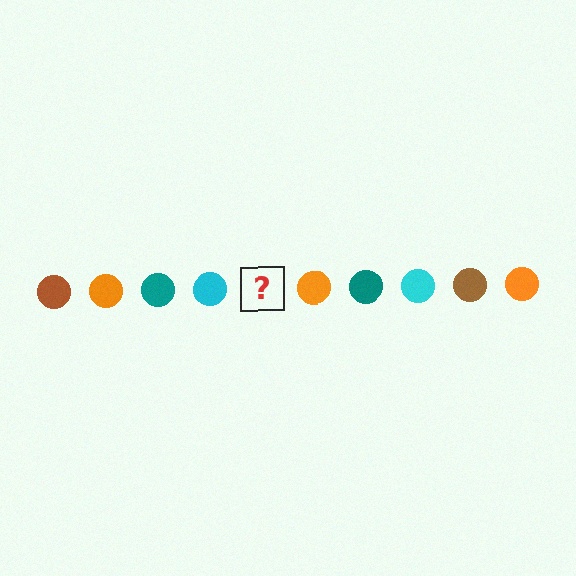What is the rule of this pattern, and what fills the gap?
The rule is that the pattern cycles through brown, orange, teal, cyan circles. The gap should be filled with a brown circle.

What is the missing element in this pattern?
The missing element is a brown circle.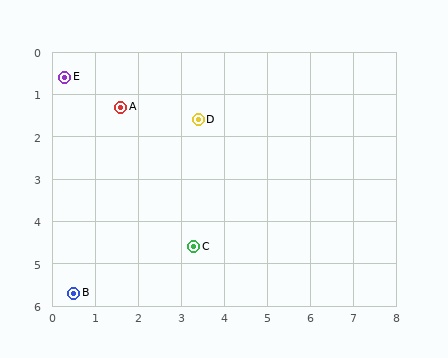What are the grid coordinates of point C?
Point C is at approximately (3.3, 4.6).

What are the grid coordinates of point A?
Point A is at approximately (1.6, 1.3).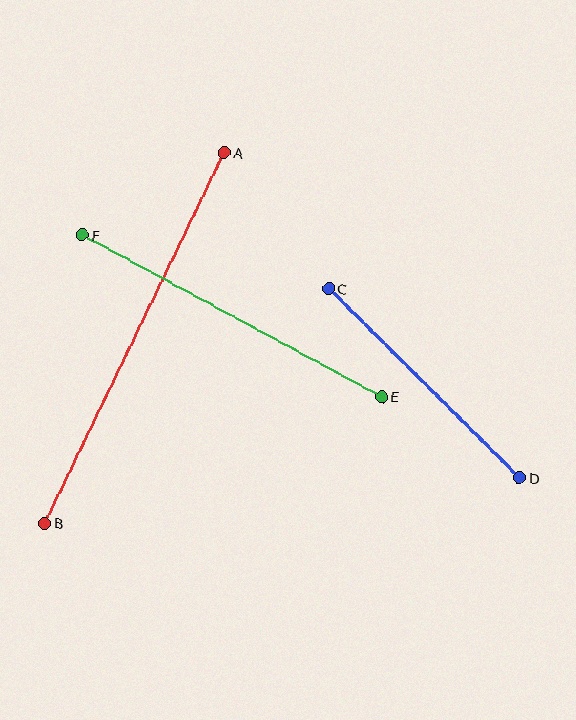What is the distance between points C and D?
The distance is approximately 268 pixels.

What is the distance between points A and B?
The distance is approximately 412 pixels.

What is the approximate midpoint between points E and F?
The midpoint is at approximately (232, 316) pixels.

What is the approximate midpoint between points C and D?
The midpoint is at approximately (424, 383) pixels.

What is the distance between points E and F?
The distance is approximately 340 pixels.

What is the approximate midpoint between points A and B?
The midpoint is at approximately (135, 338) pixels.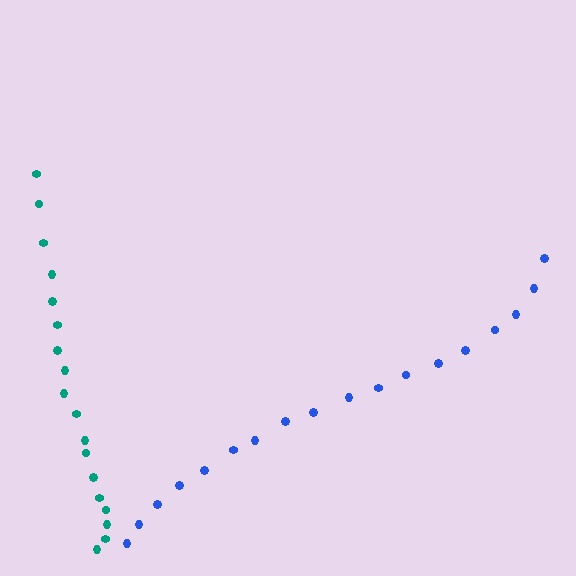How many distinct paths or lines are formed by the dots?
There are 2 distinct paths.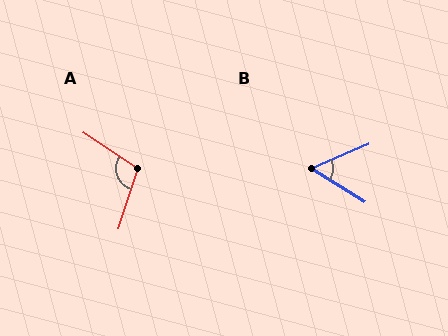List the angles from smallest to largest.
B (55°), A (106°).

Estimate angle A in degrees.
Approximately 106 degrees.